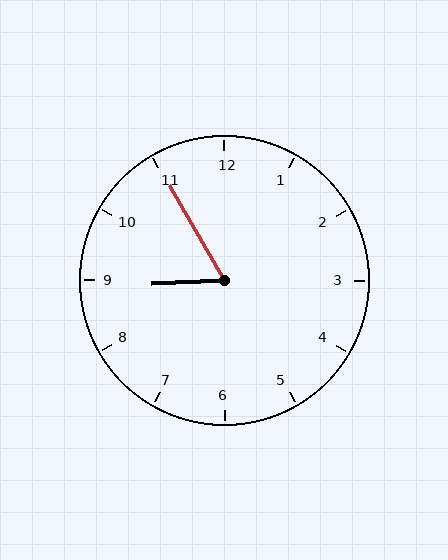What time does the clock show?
8:55.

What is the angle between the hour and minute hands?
Approximately 62 degrees.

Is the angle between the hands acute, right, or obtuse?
It is acute.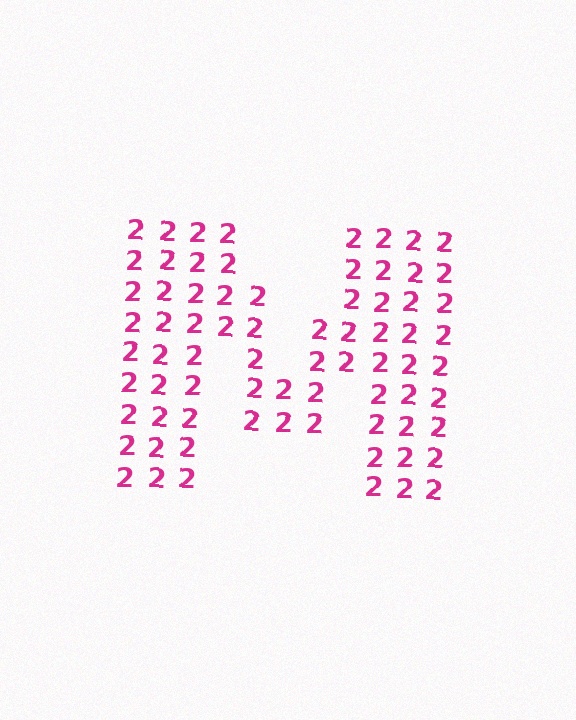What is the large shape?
The large shape is the letter M.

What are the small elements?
The small elements are digit 2's.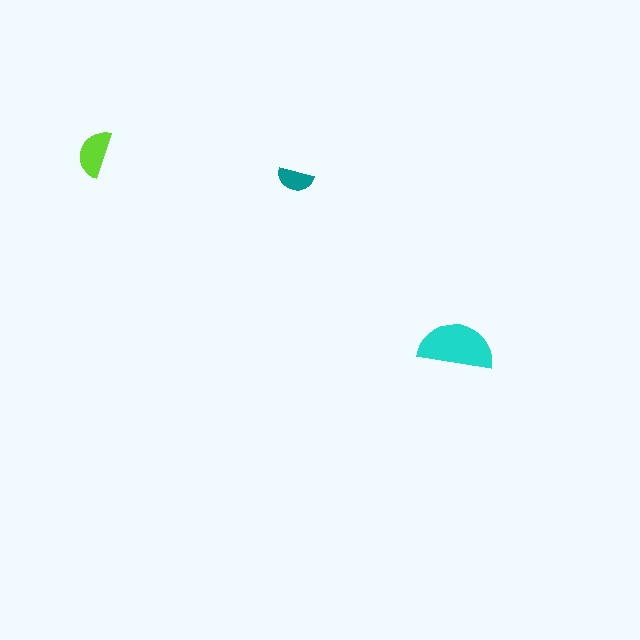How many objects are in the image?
There are 3 objects in the image.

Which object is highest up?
The lime semicircle is topmost.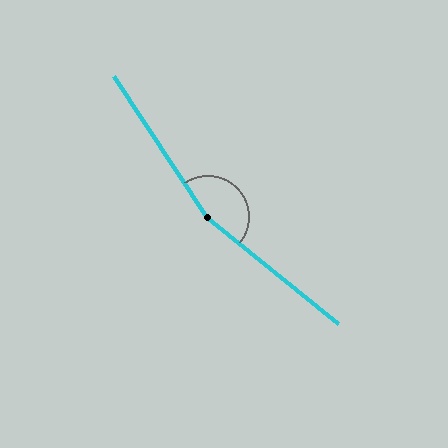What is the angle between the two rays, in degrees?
Approximately 163 degrees.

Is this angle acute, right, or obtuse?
It is obtuse.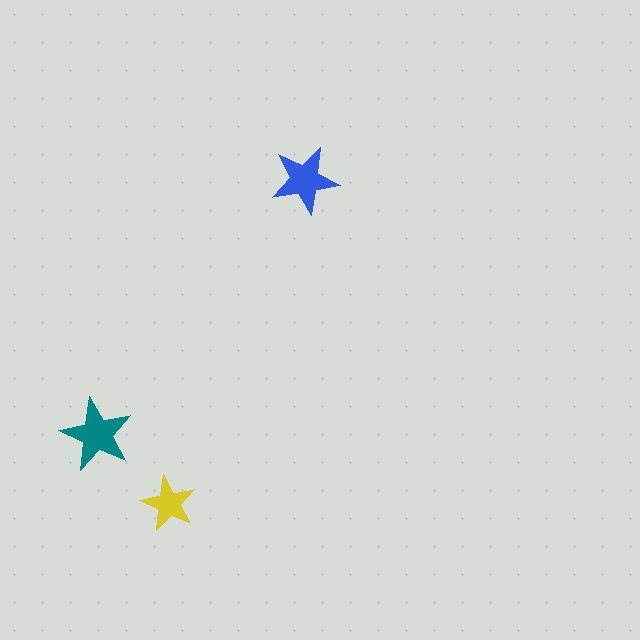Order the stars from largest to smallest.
the teal one, the blue one, the yellow one.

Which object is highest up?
The blue star is topmost.